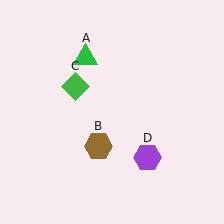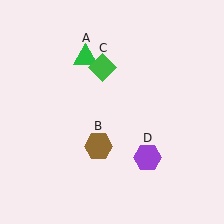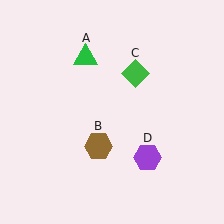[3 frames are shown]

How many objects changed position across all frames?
1 object changed position: green diamond (object C).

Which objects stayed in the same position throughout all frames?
Green triangle (object A) and brown hexagon (object B) and purple hexagon (object D) remained stationary.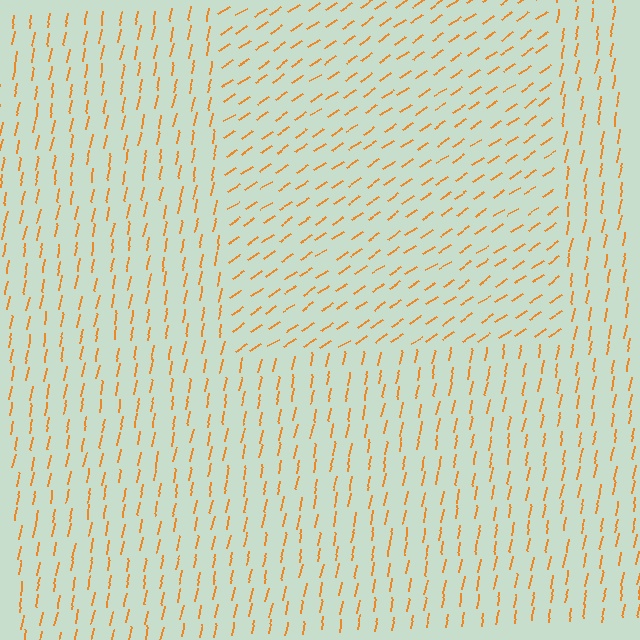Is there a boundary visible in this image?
Yes, there is a texture boundary formed by a change in line orientation.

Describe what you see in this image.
The image is filled with small orange line segments. A rectangle region in the image has lines oriented differently from the surrounding lines, creating a visible texture boundary.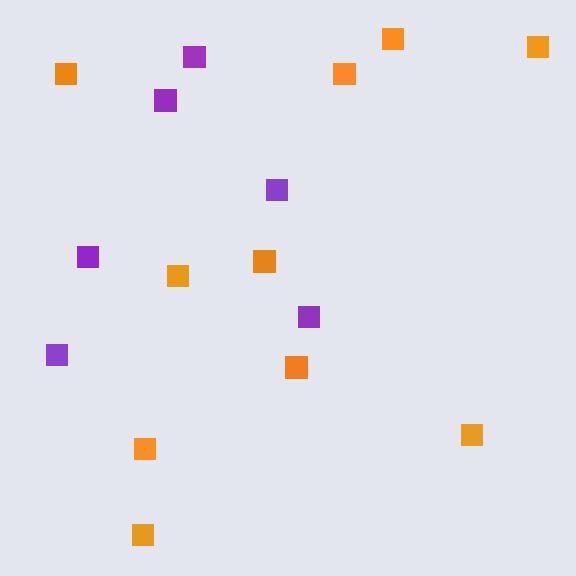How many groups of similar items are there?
There are 2 groups: one group of orange squares (10) and one group of purple squares (6).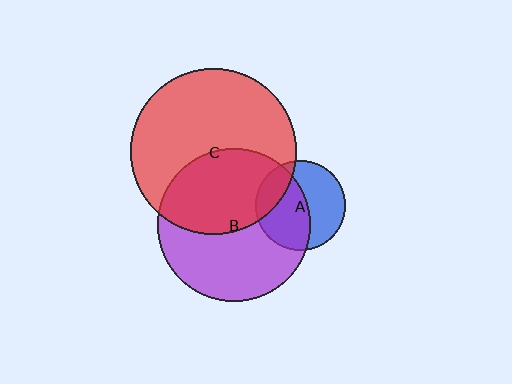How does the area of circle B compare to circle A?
Approximately 2.9 times.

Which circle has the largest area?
Circle C (red).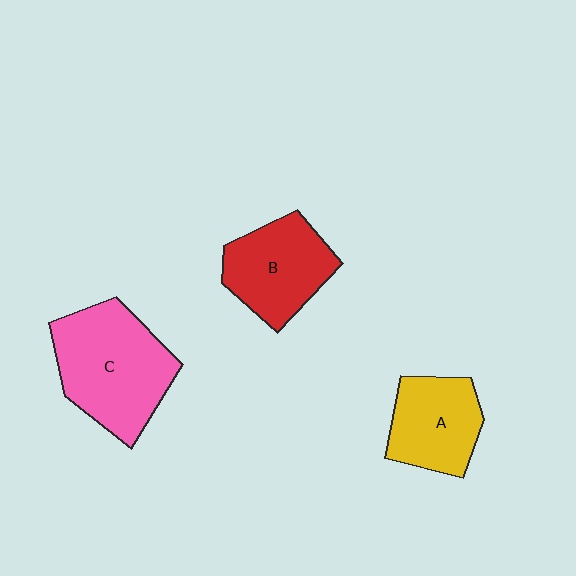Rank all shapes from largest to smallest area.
From largest to smallest: C (pink), B (red), A (yellow).